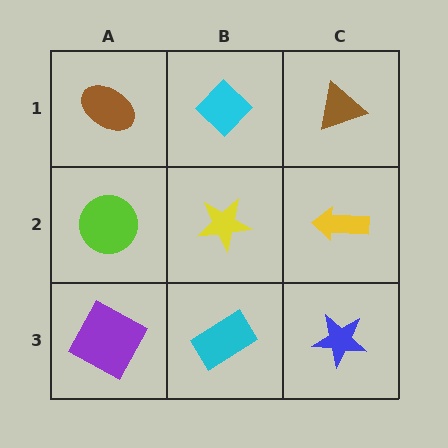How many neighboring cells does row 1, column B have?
3.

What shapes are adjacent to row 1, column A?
A lime circle (row 2, column A), a cyan diamond (row 1, column B).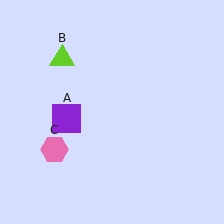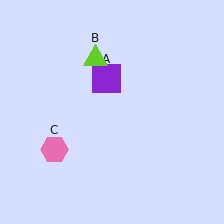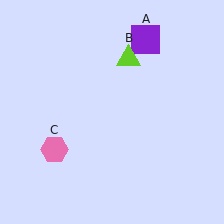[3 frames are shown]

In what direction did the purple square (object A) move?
The purple square (object A) moved up and to the right.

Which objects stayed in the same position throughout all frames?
Pink hexagon (object C) remained stationary.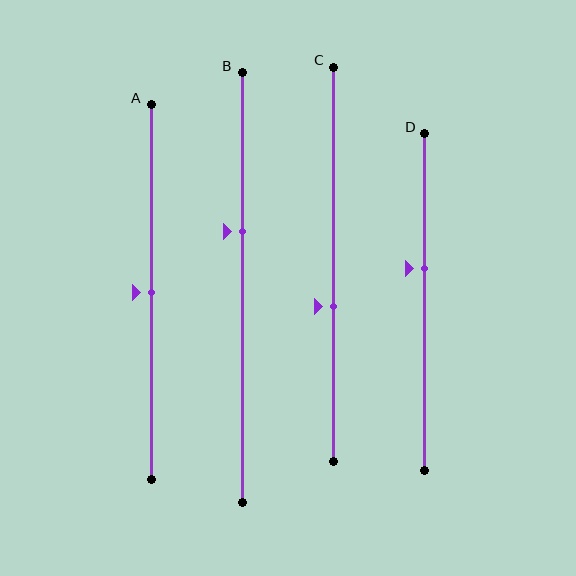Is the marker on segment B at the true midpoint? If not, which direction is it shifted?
No, the marker on segment B is shifted upward by about 13% of the segment length.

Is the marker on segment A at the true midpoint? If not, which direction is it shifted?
Yes, the marker on segment A is at the true midpoint.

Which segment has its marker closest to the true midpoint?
Segment A has its marker closest to the true midpoint.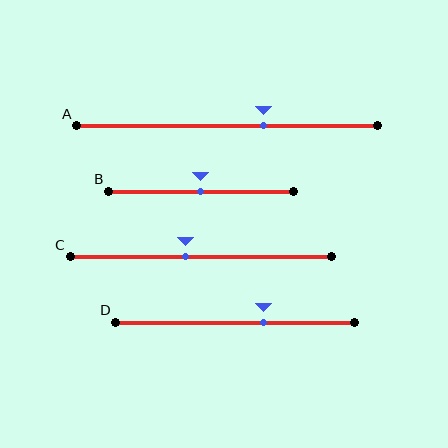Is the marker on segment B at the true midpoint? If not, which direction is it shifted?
Yes, the marker on segment B is at the true midpoint.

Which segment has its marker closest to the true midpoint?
Segment B has its marker closest to the true midpoint.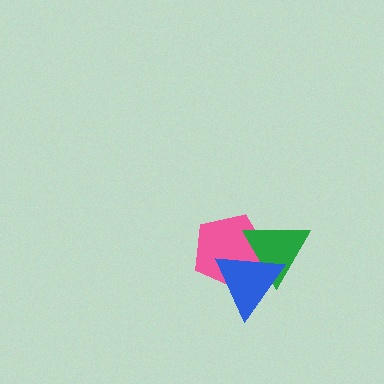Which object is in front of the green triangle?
The blue triangle is in front of the green triangle.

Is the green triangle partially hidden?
Yes, it is partially covered by another shape.